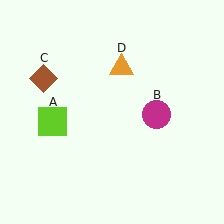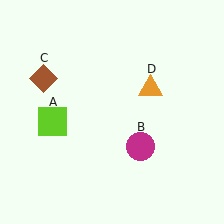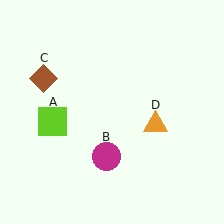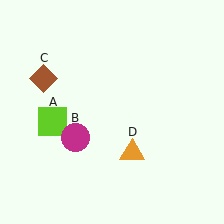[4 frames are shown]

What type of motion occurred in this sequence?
The magenta circle (object B), orange triangle (object D) rotated clockwise around the center of the scene.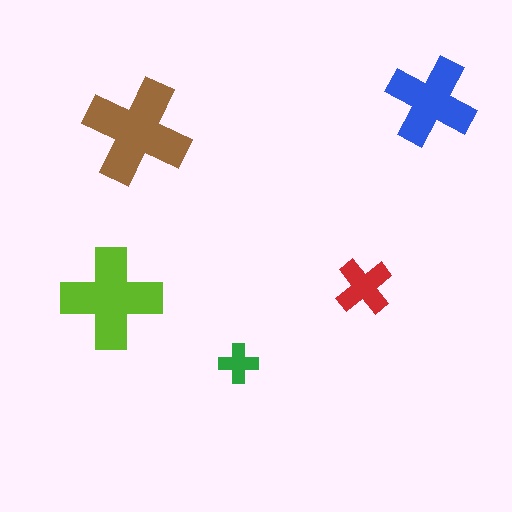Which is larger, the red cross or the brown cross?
The brown one.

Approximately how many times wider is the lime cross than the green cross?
About 2.5 times wider.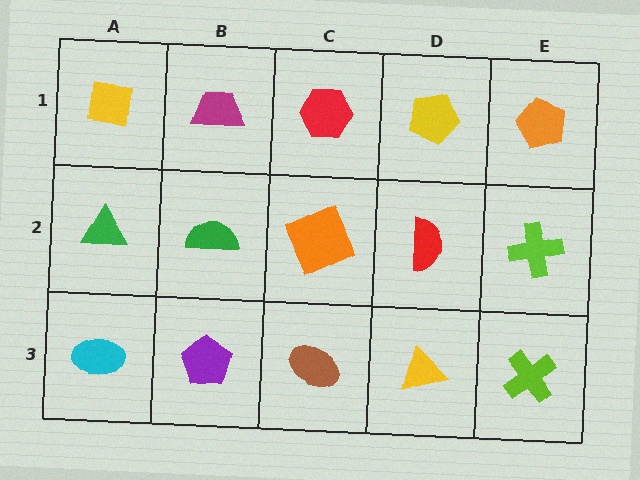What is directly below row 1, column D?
A red semicircle.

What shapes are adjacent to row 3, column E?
A lime cross (row 2, column E), a yellow triangle (row 3, column D).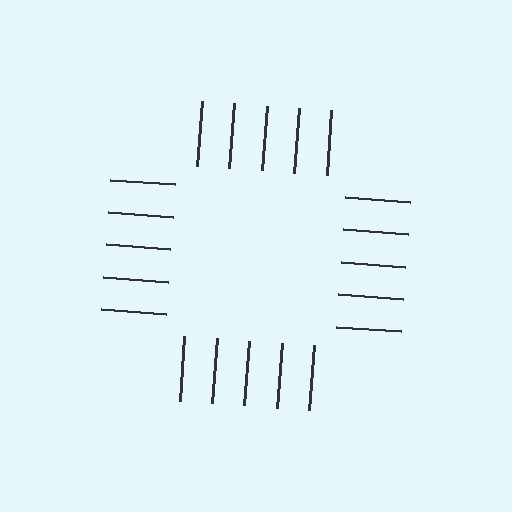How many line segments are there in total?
20 — 5 along each of the 4 edges.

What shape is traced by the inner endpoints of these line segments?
An illusory square — the line segments terminate on its edges but no continuous stroke is drawn.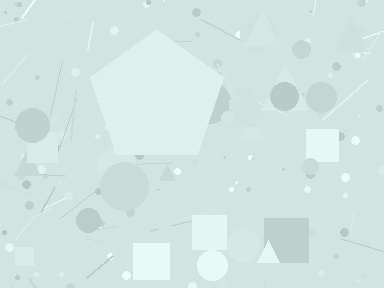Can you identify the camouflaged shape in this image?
The camouflaged shape is a pentagon.